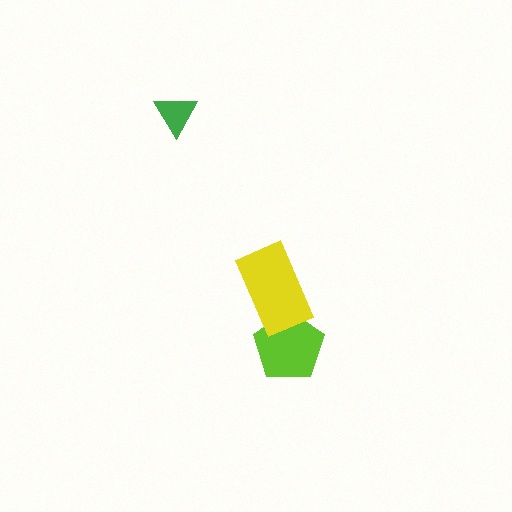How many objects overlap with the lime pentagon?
1 object overlaps with the lime pentagon.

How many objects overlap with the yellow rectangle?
1 object overlaps with the yellow rectangle.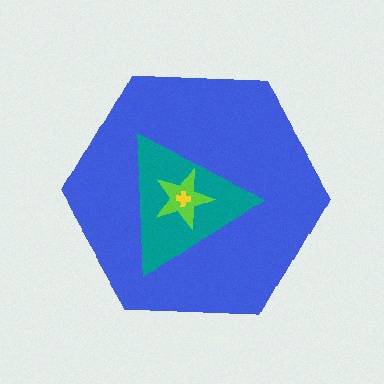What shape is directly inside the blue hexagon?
The teal triangle.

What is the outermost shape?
The blue hexagon.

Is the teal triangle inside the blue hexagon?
Yes.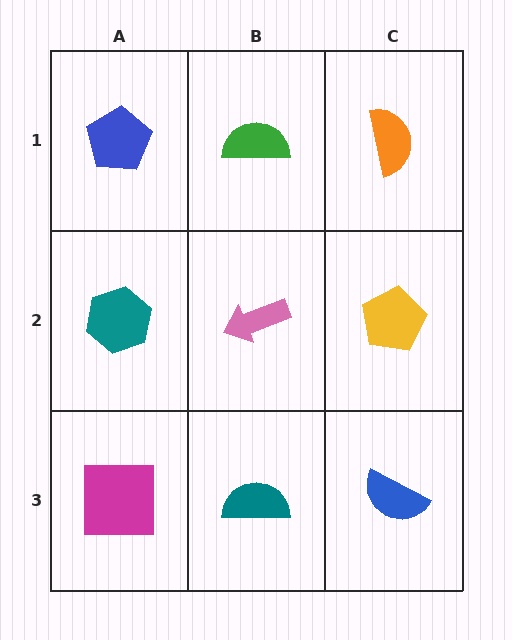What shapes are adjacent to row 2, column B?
A green semicircle (row 1, column B), a teal semicircle (row 3, column B), a teal hexagon (row 2, column A), a yellow pentagon (row 2, column C).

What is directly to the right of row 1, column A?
A green semicircle.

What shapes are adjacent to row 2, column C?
An orange semicircle (row 1, column C), a blue semicircle (row 3, column C), a pink arrow (row 2, column B).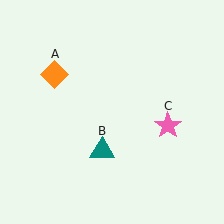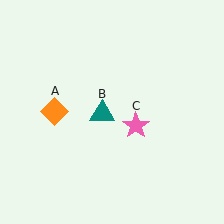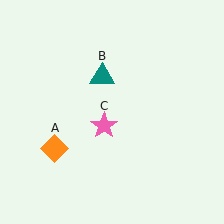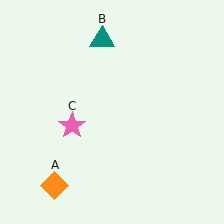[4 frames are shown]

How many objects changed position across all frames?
3 objects changed position: orange diamond (object A), teal triangle (object B), pink star (object C).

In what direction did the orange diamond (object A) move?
The orange diamond (object A) moved down.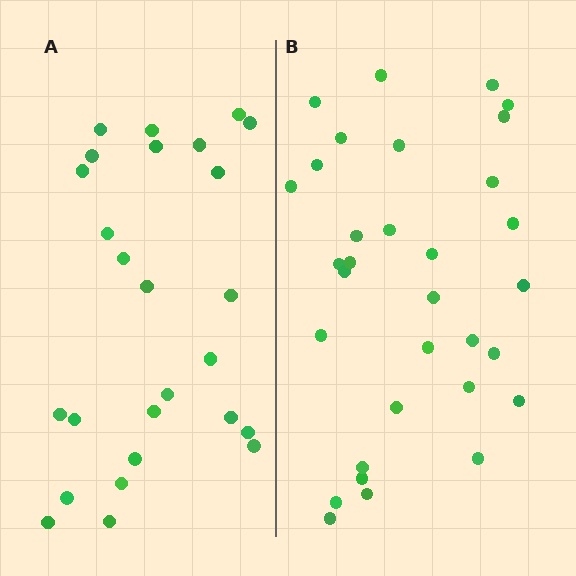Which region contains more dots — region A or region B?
Region B (the right region) has more dots.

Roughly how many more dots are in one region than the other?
Region B has about 6 more dots than region A.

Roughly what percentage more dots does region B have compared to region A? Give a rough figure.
About 25% more.